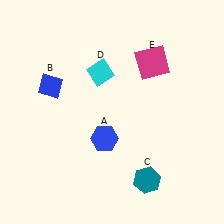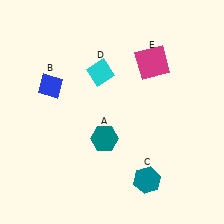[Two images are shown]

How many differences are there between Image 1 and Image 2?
There is 1 difference between the two images.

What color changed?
The hexagon (A) changed from blue in Image 1 to teal in Image 2.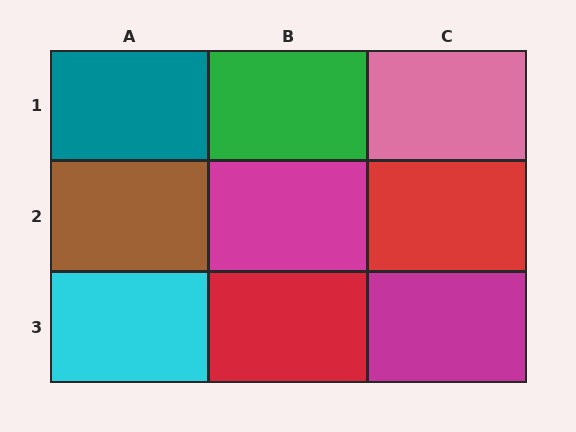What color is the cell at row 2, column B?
Magenta.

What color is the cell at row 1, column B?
Green.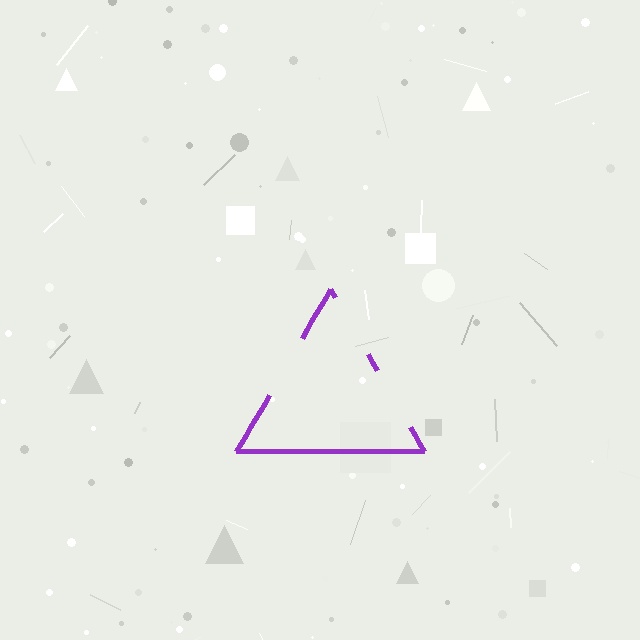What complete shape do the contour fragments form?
The contour fragments form a triangle.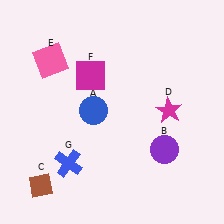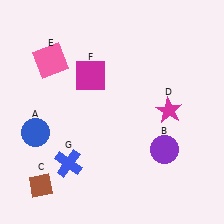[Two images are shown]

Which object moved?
The blue circle (A) moved left.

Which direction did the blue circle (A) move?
The blue circle (A) moved left.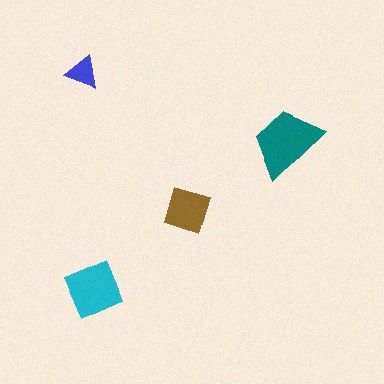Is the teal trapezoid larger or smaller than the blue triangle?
Larger.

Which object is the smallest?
The blue triangle.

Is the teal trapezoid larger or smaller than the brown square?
Larger.